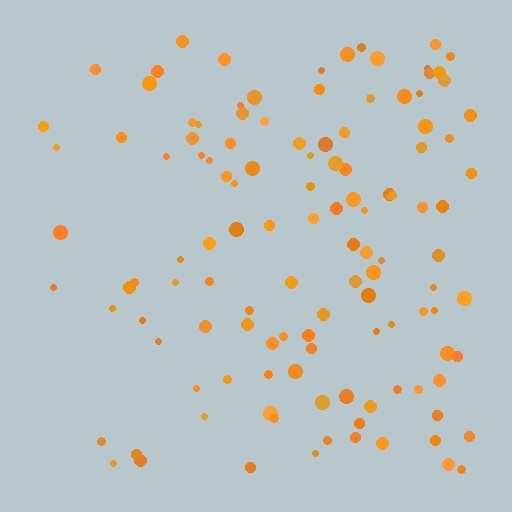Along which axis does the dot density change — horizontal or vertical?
Horizontal.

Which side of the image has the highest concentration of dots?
The right.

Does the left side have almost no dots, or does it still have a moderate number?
Still a moderate number, just noticeably fewer than the right.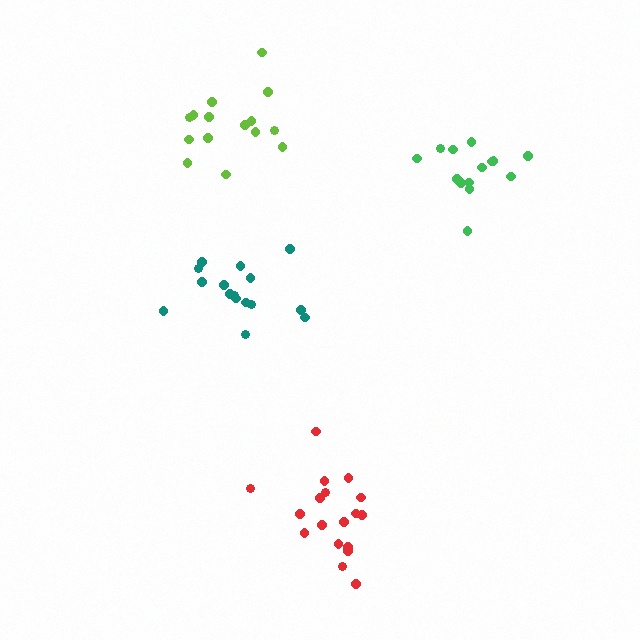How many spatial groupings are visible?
There are 4 spatial groupings.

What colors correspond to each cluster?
The clusters are colored: lime, teal, red, green.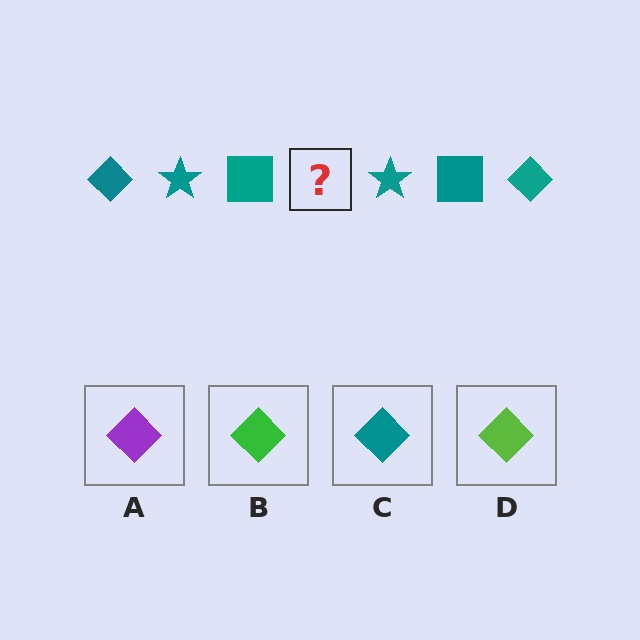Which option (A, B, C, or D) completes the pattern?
C.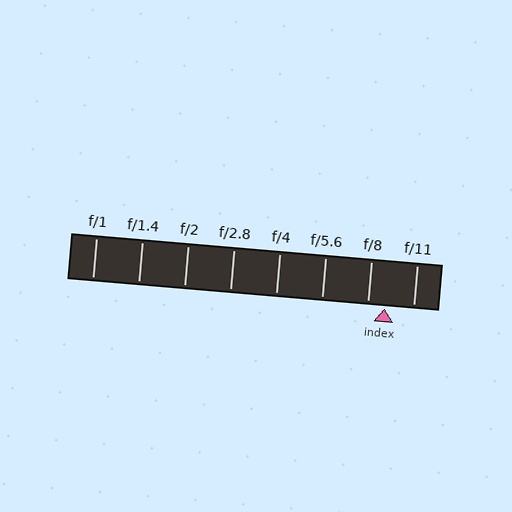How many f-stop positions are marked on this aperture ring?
There are 8 f-stop positions marked.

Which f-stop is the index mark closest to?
The index mark is closest to f/8.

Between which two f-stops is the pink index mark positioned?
The index mark is between f/8 and f/11.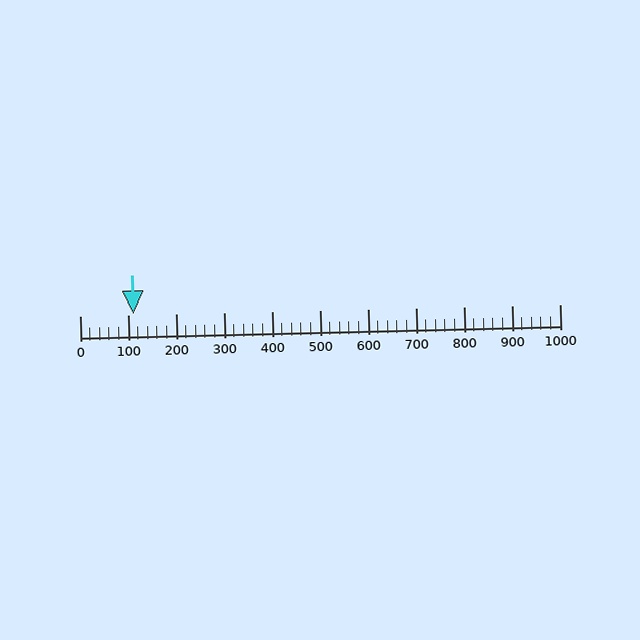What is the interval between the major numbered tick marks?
The major tick marks are spaced 100 units apart.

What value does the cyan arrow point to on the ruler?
The cyan arrow points to approximately 111.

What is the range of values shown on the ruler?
The ruler shows values from 0 to 1000.